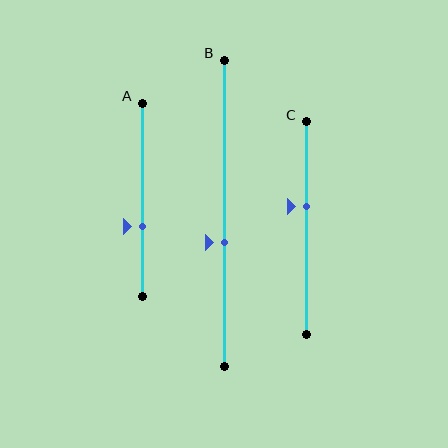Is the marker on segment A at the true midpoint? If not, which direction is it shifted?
No, the marker on segment A is shifted downward by about 14% of the segment length.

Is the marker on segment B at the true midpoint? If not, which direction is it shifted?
No, the marker on segment B is shifted downward by about 9% of the segment length.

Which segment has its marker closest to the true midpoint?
Segment B has its marker closest to the true midpoint.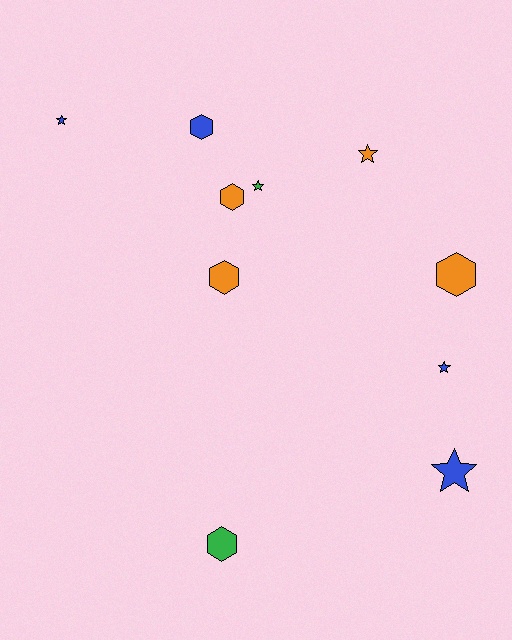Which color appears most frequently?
Orange, with 4 objects.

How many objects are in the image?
There are 10 objects.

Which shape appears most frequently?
Star, with 5 objects.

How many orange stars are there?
There is 1 orange star.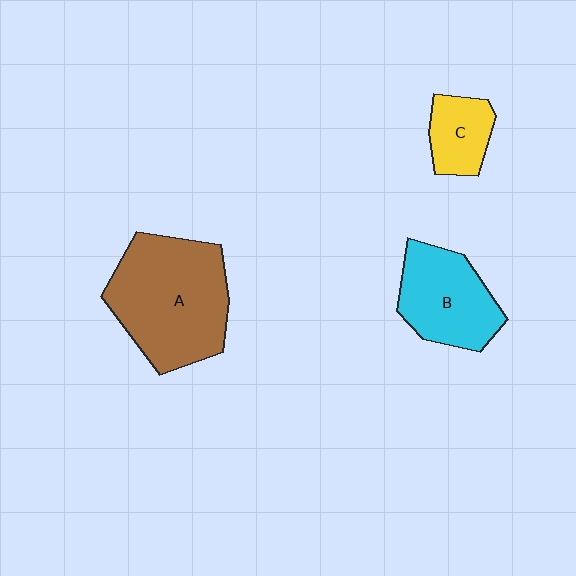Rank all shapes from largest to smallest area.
From largest to smallest: A (brown), B (cyan), C (yellow).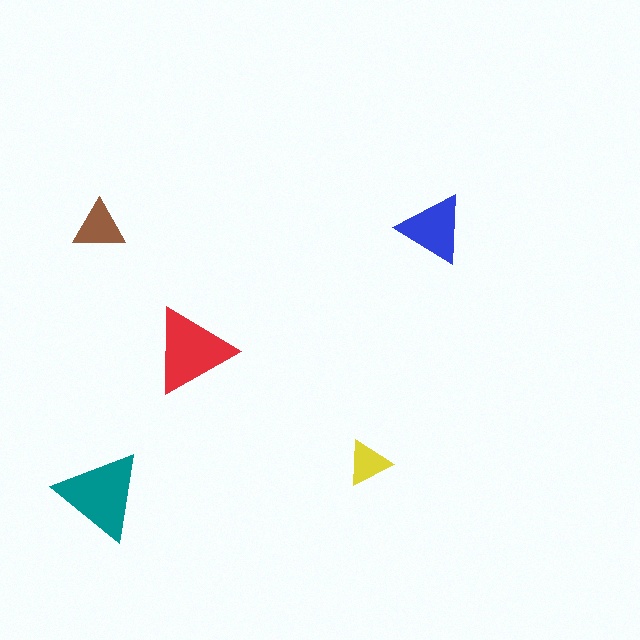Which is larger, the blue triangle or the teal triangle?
The teal one.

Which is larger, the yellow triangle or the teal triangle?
The teal one.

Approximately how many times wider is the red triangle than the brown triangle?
About 1.5 times wider.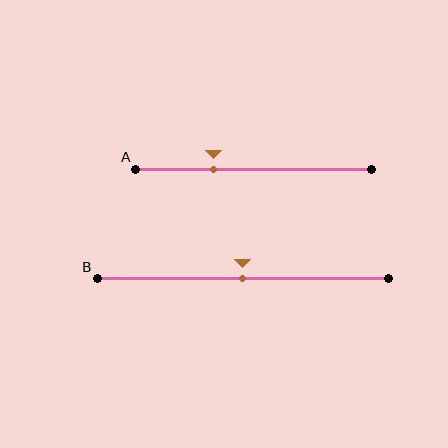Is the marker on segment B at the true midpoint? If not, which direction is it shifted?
Yes, the marker on segment B is at the true midpoint.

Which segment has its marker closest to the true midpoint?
Segment B has its marker closest to the true midpoint.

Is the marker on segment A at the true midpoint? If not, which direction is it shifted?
No, the marker on segment A is shifted to the left by about 17% of the segment length.